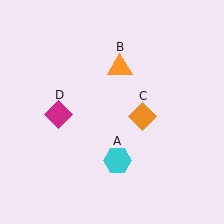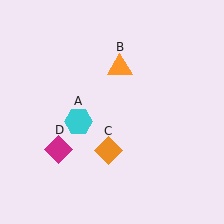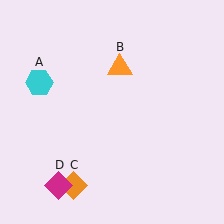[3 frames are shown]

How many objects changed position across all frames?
3 objects changed position: cyan hexagon (object A), orange diamond (object C), magenta diamond (object D).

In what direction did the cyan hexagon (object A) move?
The cyan hexagon (object A) moved up and to the left.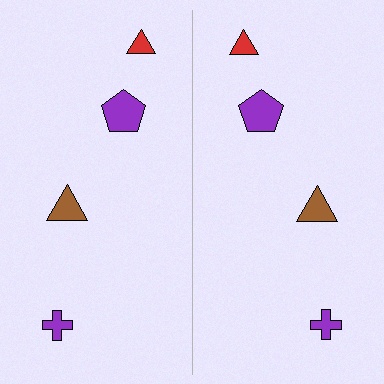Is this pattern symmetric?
Yes, this pattern has bilateral (reflection) symmetry.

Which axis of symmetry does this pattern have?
The pattern has a vertical axis of symmetry running through the center of the image.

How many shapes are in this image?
There are 8 shapes in this image.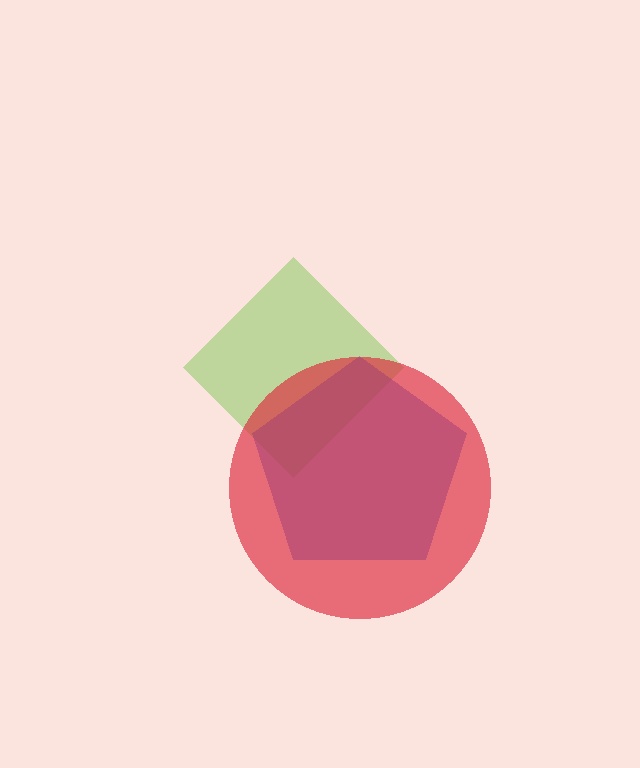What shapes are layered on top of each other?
The layered shapes are: a lime diamond, a blue pentagon, a red circle.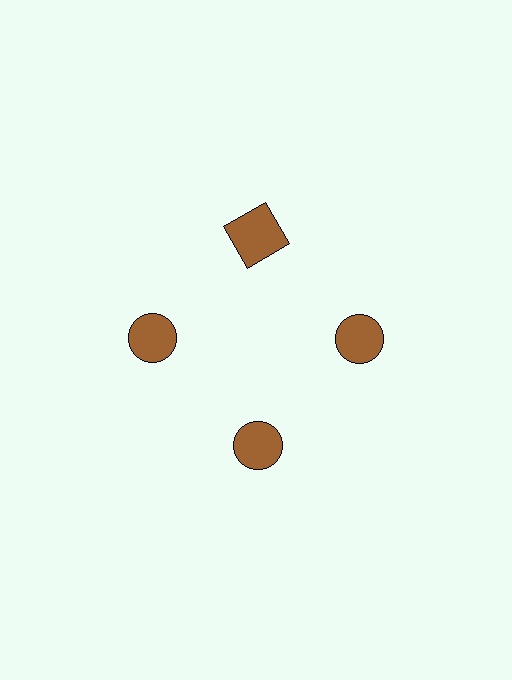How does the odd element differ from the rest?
It has a different shape: square instead of circle.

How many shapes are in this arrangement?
There are 4 shapes arranged in a ring pattern.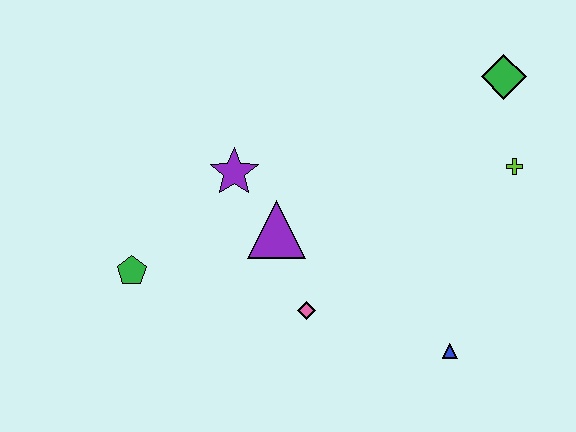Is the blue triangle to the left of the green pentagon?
No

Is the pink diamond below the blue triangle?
No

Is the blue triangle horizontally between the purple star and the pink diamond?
No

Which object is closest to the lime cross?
The green diamond is closest to the lime cross.